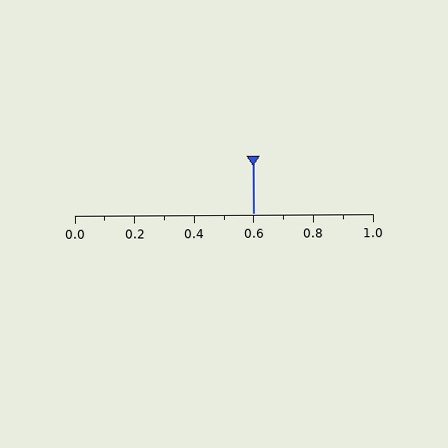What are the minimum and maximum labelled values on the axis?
The axis runs from 0.0 to 1.0.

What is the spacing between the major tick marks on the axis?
The major ticks are spaced 0.2 apart.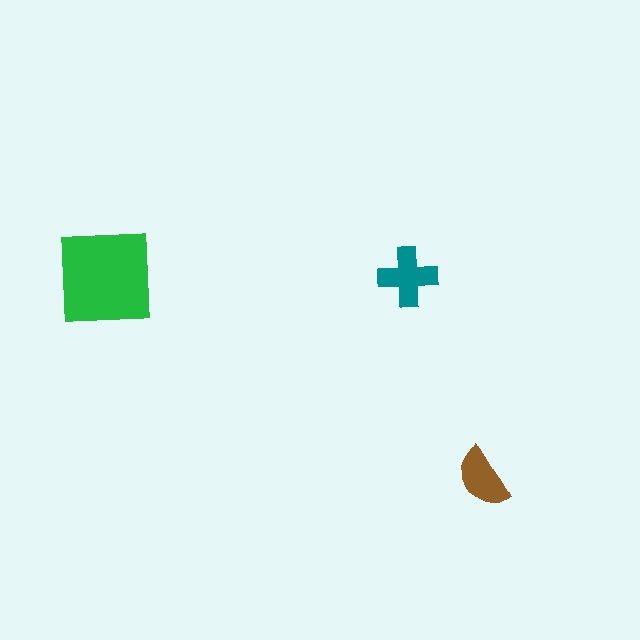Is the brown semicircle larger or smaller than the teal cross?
Smaller.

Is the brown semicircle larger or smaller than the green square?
Smaller.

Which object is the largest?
The green square.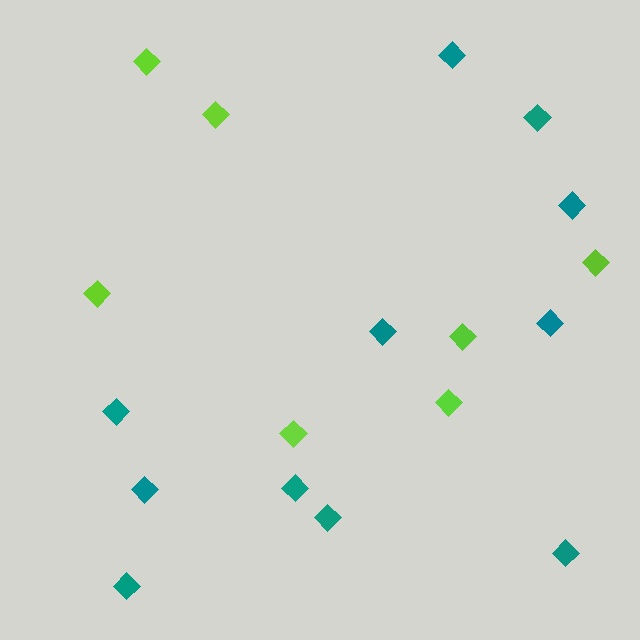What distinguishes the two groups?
There are 2 groups: one group of teal diamonds (11) and one group of lime diamonds (7).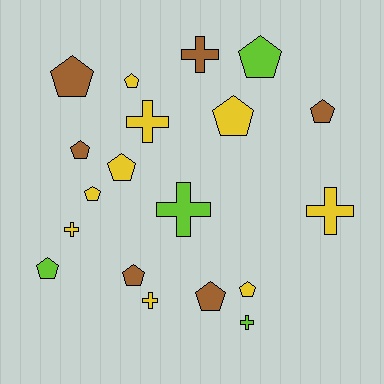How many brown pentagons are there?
There are 5 brown pentagons.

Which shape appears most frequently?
Pentagon, with 12 objects.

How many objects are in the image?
There are 19 objects.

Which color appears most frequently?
Yellow, with 9 objects.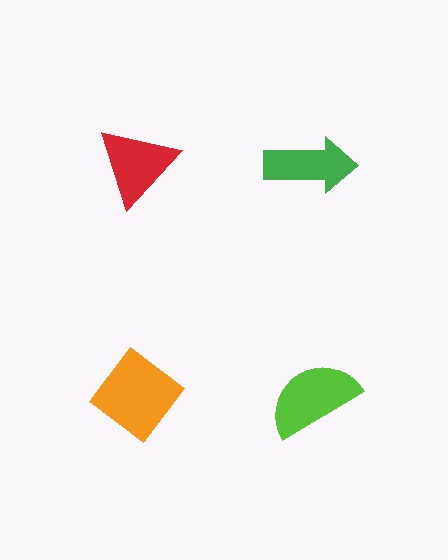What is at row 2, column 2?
A lime semicircle.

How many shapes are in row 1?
2 shapes.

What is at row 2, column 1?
An orange diamond.